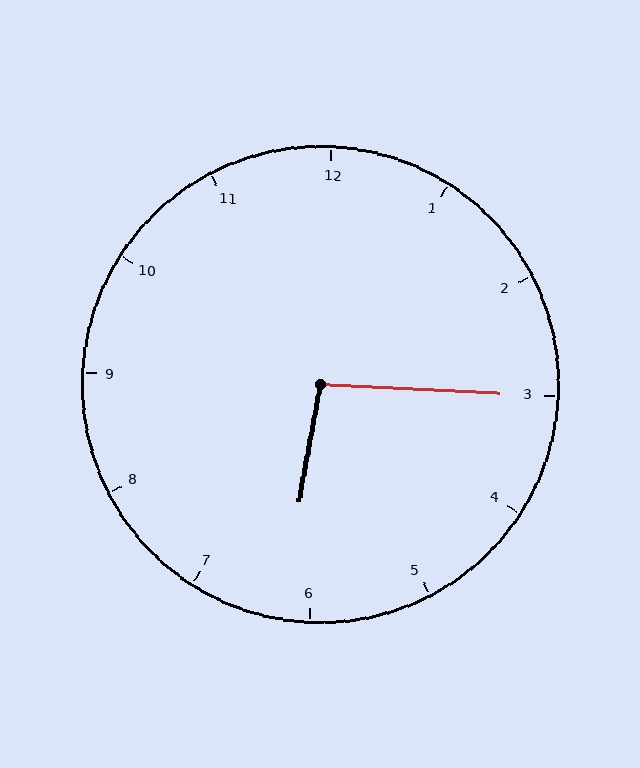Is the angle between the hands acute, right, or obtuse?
It is obtuse.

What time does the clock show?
6:15.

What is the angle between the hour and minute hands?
Approximately 98 degrees.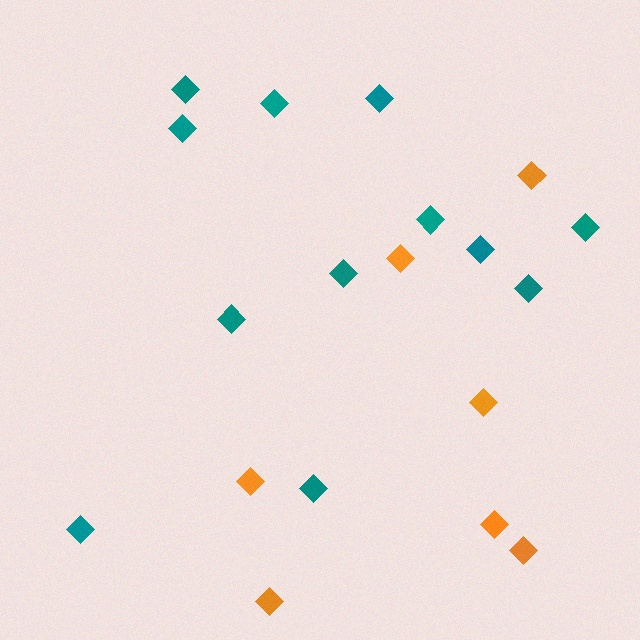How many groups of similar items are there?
There are 2 groups: one group of orange diamonds (7) and one group of teal diamonds (12).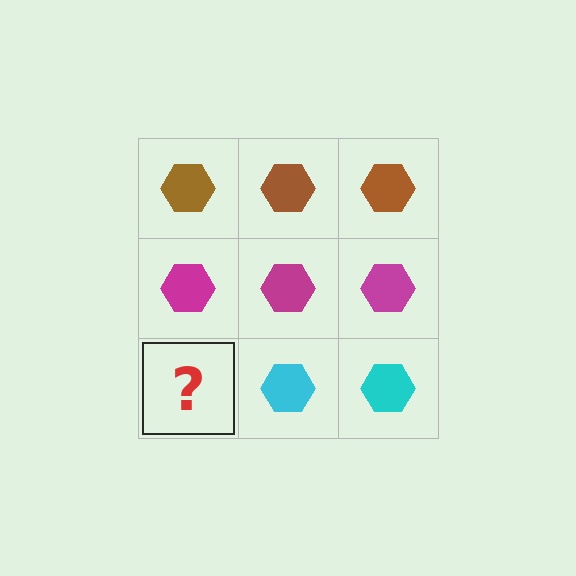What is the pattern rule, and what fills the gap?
The rule is that each row has a consistent color. The gap should be filled with a cyan hexagon.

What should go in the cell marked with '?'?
The missing cell should contain a cyan hexagon.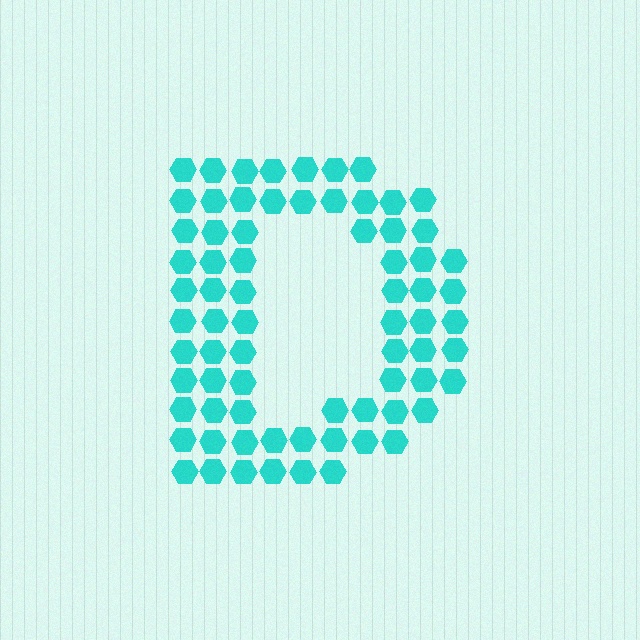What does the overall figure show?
The overall figure shows the letter D.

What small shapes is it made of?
It is made of small hexagons.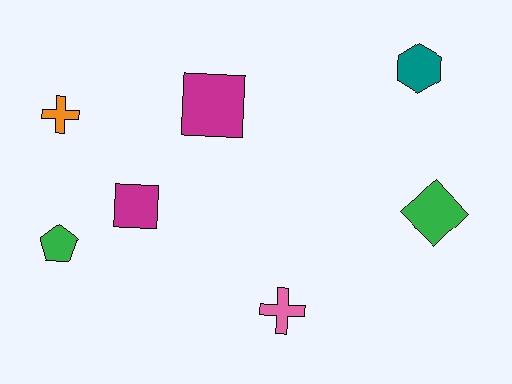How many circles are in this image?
There are no circles.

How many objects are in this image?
There are 7 objects.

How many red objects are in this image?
There are no red objects.